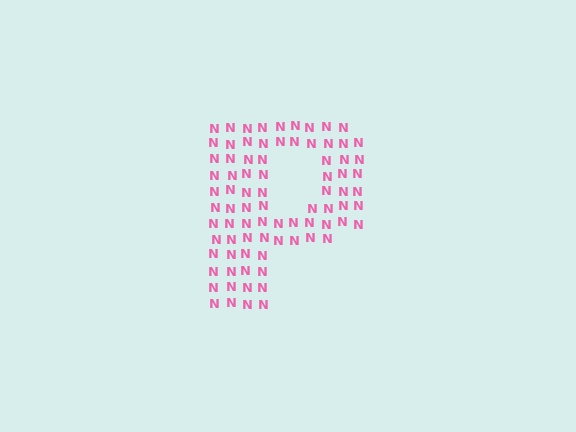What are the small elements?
The small elements are letter N's.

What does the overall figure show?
The overall figure shows the letter P.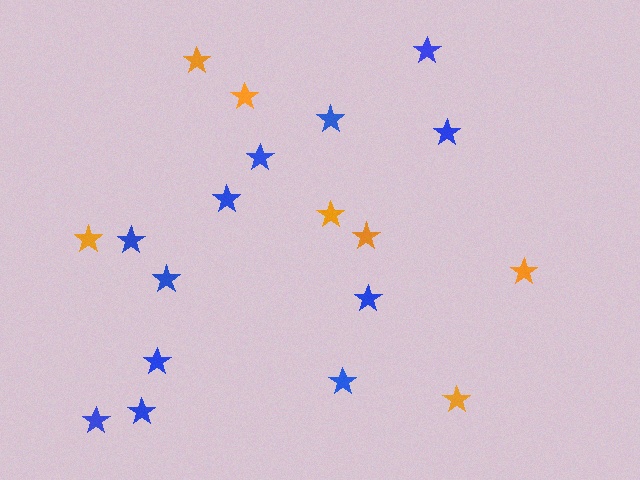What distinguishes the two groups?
There are 2 groups: one group of orange stars (7) and one group of blue stars (12).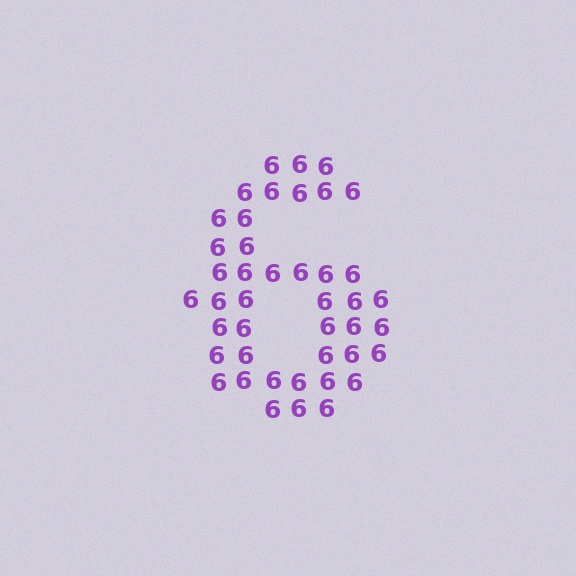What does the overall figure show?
The overall figure shows the digit 6.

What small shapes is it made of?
It is made of small digit 6's.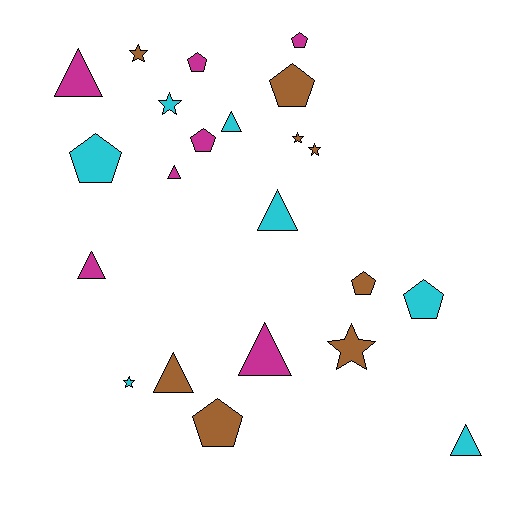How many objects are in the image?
There are 22 objects.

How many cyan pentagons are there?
There are 2 cyan pentagons.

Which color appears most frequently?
Brown, with 8 objects.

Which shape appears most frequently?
Triangle, with 8 objects.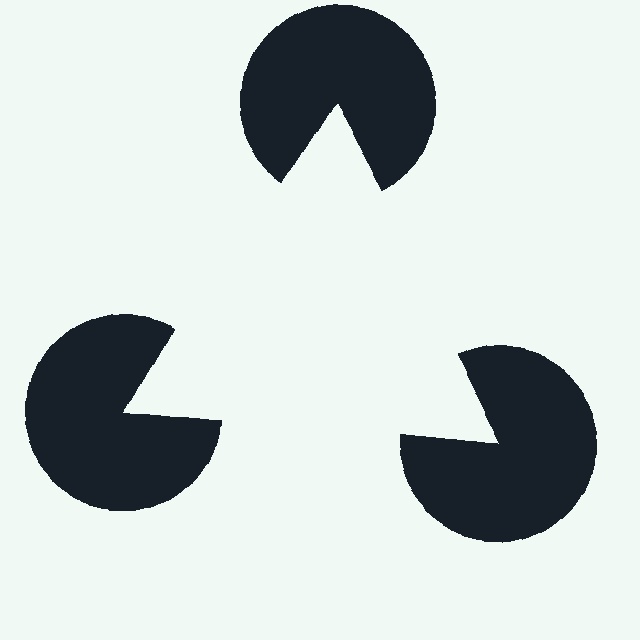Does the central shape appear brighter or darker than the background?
It typically appears slightly brighter than the background, even though no actual brightness change is drawn.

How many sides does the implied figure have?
3 sides.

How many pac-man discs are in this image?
There are 3 — one at each vertex of the illusory triangle.